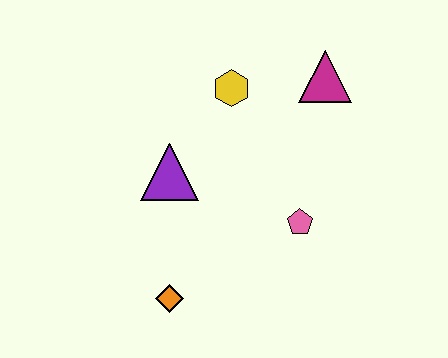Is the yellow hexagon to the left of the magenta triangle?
Yes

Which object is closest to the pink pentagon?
The purple triangle is closest to the pink pentagon.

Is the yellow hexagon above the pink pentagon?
Yes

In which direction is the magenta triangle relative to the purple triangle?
The magenta triangle is to the right of the purple triangle.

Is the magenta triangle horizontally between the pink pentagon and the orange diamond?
No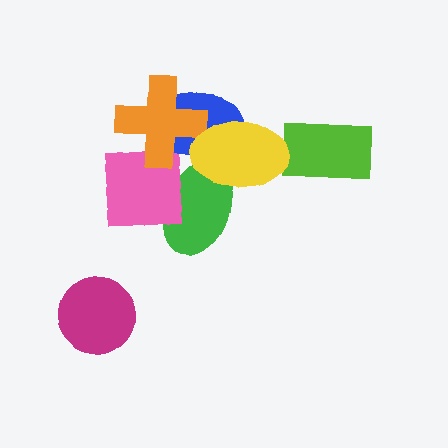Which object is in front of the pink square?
The orange cross is in front of the pink square.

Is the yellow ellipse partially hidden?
No, no other shape covers it.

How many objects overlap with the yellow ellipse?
3 objects overlap with the yellow ellipse.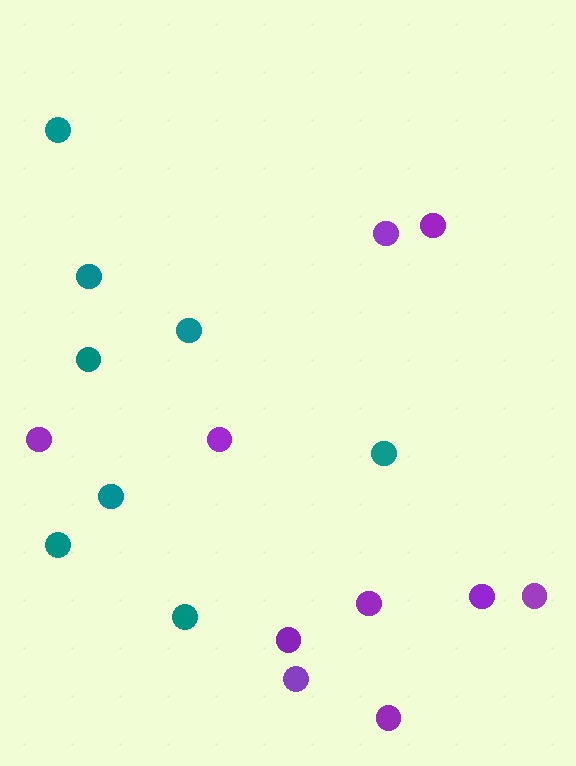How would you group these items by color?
There are 2 groups: one group of purple circles (10) and one group of teal circles (8).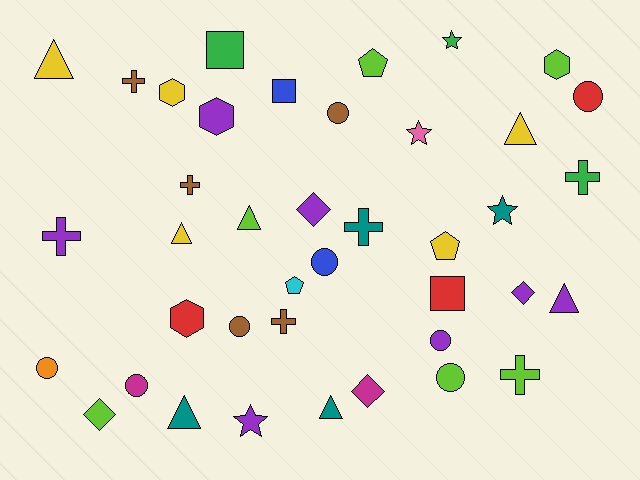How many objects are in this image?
There are 40 objects.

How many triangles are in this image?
There are 7 triangles.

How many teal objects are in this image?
There are 4 teal objects.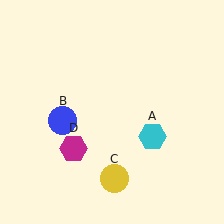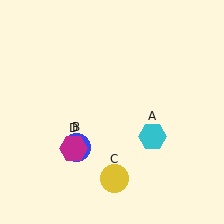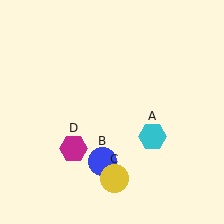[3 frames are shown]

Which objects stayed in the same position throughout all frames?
Cyan hexagon (object A) and yellow circle (object C) and magenta hexagon (object D) remained stationary.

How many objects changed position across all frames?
1 object changed position: blue circle (object B).